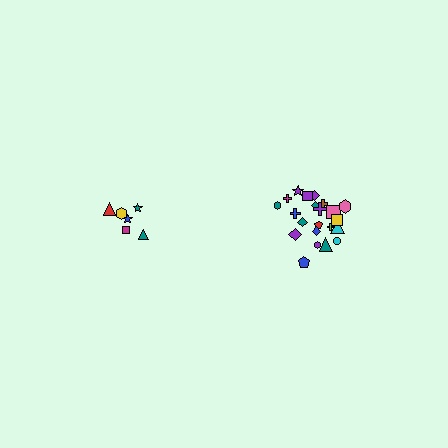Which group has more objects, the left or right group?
The right group.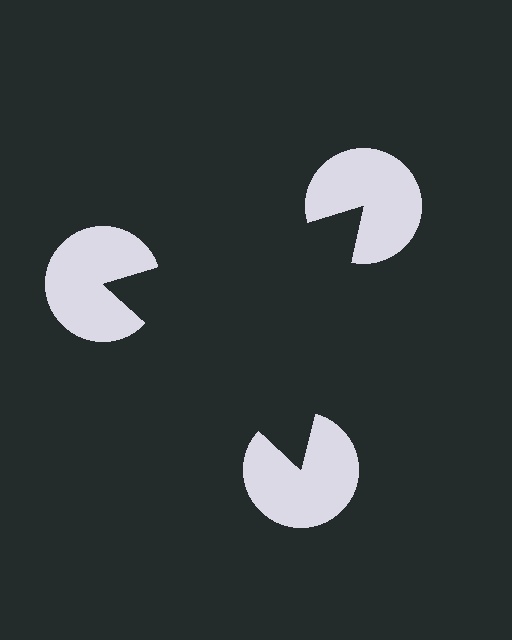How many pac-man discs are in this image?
There are 3 — one at each vertex of the illusory triangle.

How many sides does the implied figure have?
3 sides.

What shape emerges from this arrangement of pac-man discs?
An illusory triangle — its edges are inferred from the aligned wedge cuts in the pac-man discs, not physically drawn.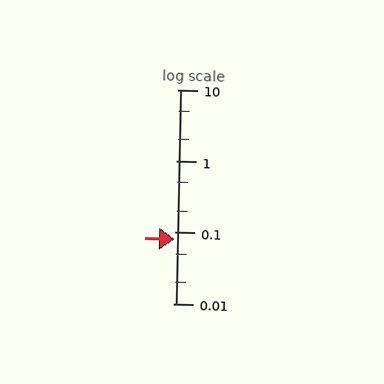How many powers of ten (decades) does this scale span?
The scale spans 3 decades, from 0.01 to 10.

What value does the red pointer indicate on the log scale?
The pointer indicates approximately 0.08.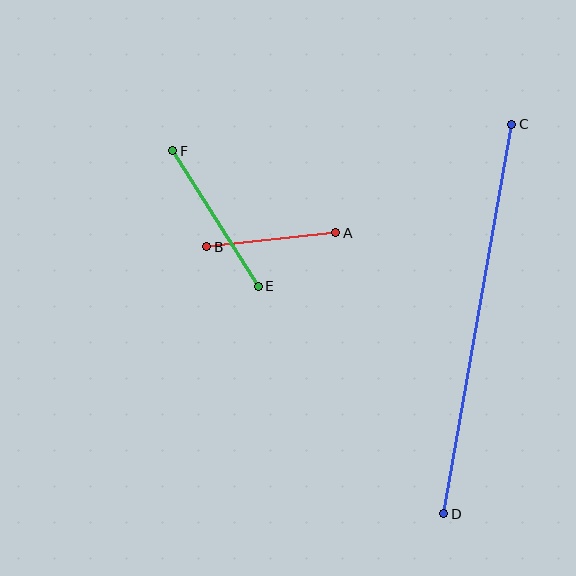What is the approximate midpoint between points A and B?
The midpoint is at approximately (271, 240) pixels.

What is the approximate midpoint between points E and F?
The midpoint is at approximately (216, 218) pixels.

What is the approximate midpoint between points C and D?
The midpoint is at approximately (478, 319) pixels.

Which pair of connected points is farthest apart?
Points C and D are farthest apart.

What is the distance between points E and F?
The distance is approximately 160 pixels.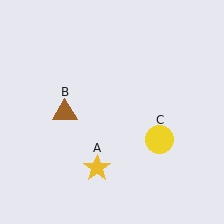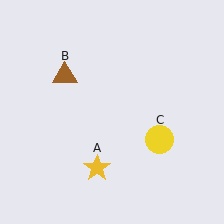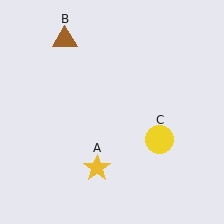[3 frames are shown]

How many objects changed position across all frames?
1 object changed position: brown triangle (object B).